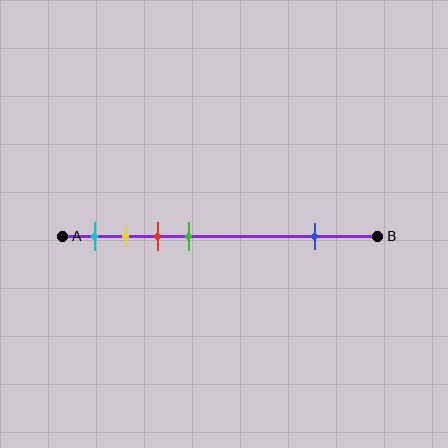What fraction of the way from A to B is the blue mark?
The blue mark is approximately 80% (0.8) of the way from A to B.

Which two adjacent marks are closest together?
The yellow and red marks are the closest adjacent pair.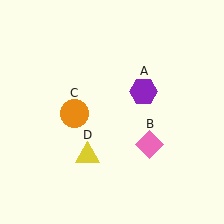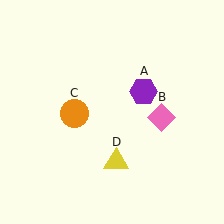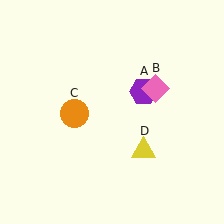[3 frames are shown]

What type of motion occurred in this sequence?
The pink diamond (object B), yellow triangle (object D) rotated counterclockwise around the center of the scene.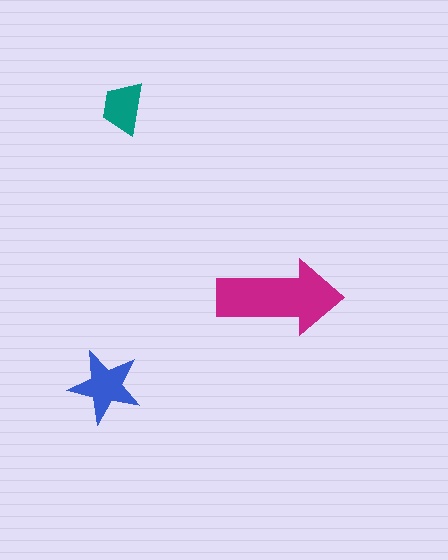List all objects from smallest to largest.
The teal trapezoid, the blue star, the magenta arrow.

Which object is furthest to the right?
The magenta arrow is rightmost.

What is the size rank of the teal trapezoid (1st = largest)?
3rd.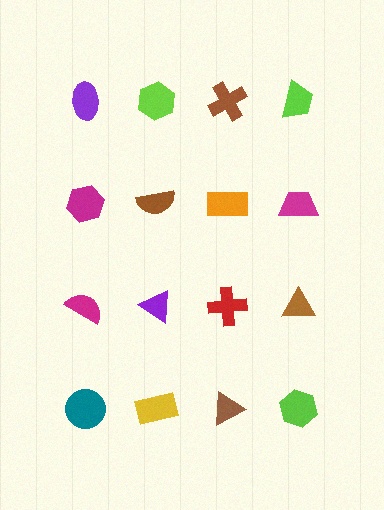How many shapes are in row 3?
4 shapes.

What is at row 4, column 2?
A yellow rectangle.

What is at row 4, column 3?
A brown triangle.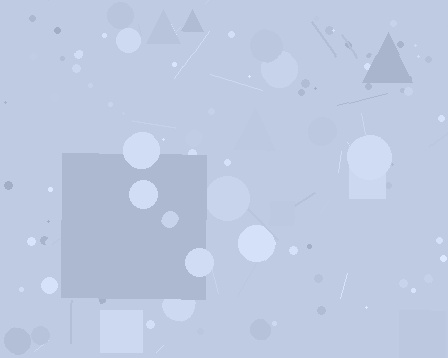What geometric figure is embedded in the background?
A square is embedded in the background.